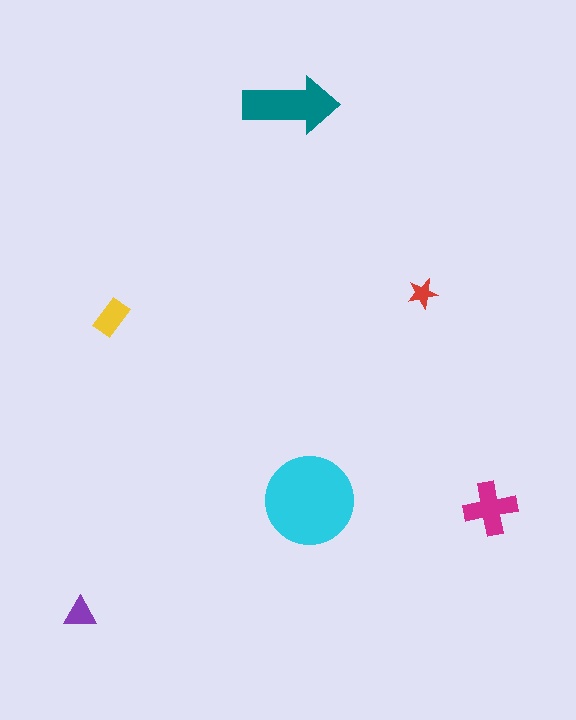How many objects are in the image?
There are 6 objects in the image.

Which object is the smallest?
The red star.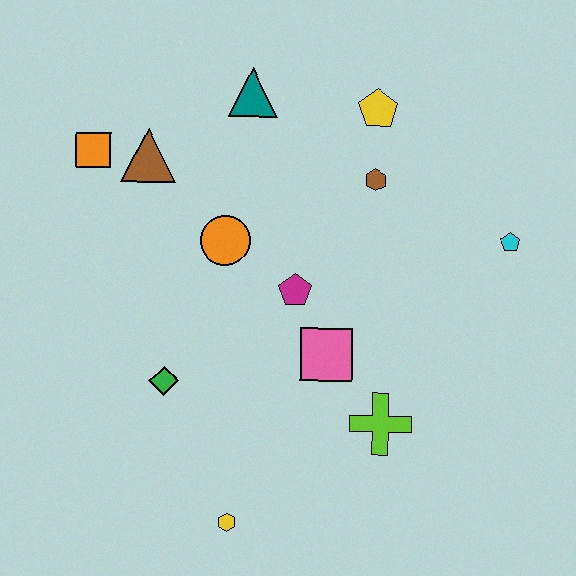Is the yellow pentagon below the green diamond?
No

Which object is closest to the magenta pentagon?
The pink square is closest to the magenta pentagon.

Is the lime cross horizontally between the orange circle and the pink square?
No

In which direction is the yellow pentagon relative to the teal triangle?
The yellow pentagon is to the right of the teal triangle.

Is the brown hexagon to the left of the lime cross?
Yes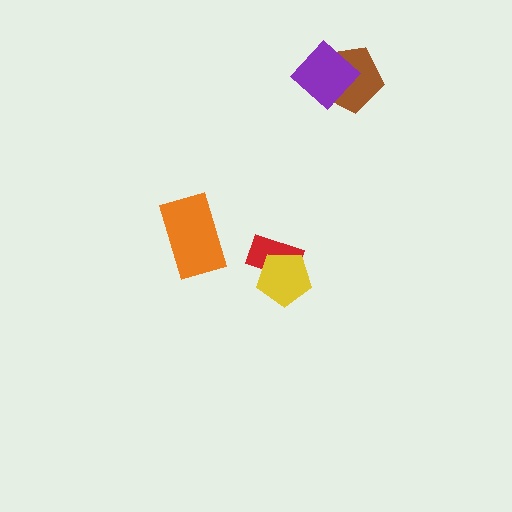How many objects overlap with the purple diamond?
1 object overlaps with the purple diamond.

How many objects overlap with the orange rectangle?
0 objects overlap with the orange rectangle.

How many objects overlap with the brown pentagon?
1 object overlaps with the brown pentagon.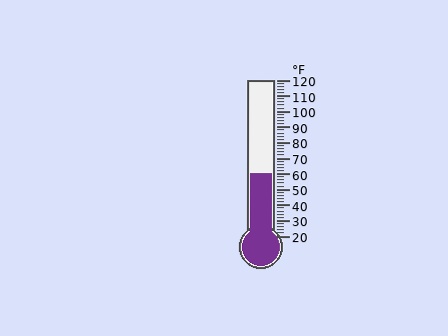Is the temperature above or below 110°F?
The temperature is below 110°F.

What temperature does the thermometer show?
The thermometer shows approximately 60°F.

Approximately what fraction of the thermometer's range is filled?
The thermometer is filled to approximately 40% of its range.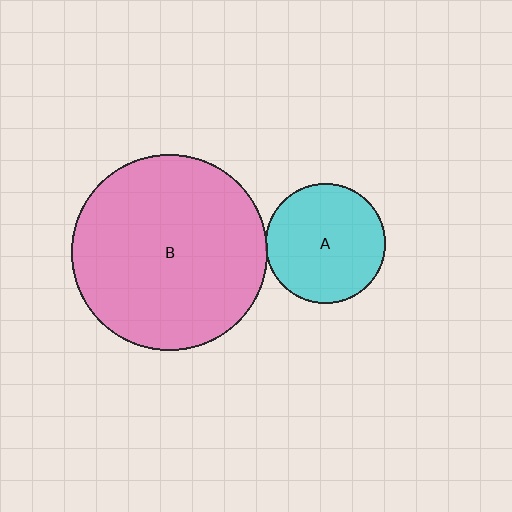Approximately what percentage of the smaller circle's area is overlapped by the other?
Approximately 5%.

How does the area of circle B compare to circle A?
Approximately 2.7 times.